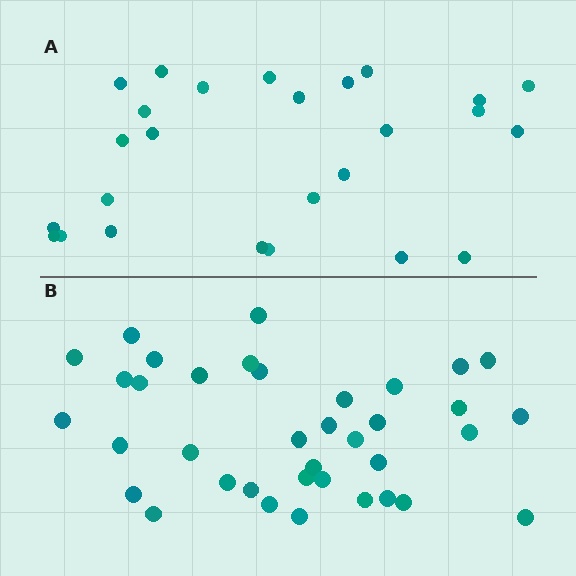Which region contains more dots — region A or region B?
Region B (the bottom region) has more dots.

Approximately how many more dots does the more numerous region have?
Region B has roughly 12 or so more dots than region A.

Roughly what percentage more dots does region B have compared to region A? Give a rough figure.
About 40% more.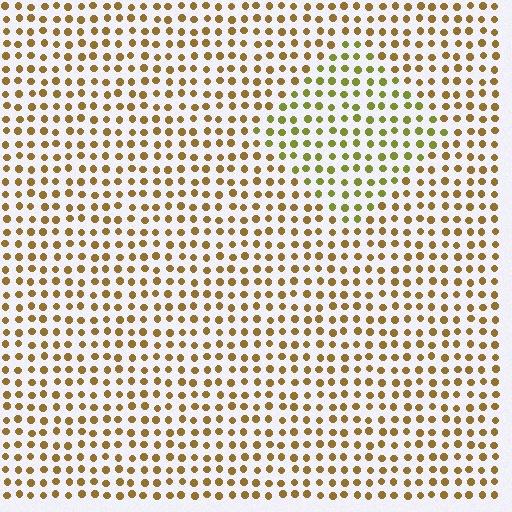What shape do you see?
I see a diamond.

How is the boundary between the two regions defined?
The boundary is defined purely by a slight shift in hue (about 34 degrees). Spacing, size, and orientation are identical on both sides.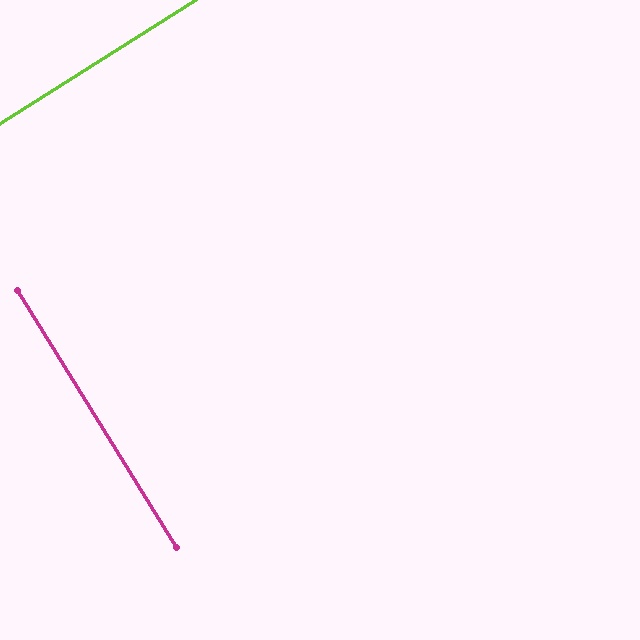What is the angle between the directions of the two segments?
Approximately 89 degrees.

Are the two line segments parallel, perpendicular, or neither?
Perpendicular — they meet at approximately 89°.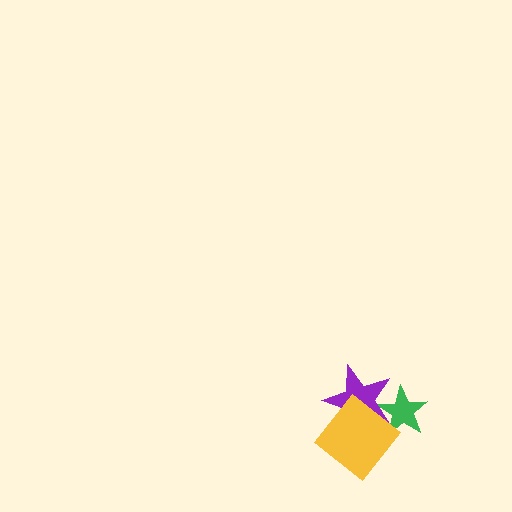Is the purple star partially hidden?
Yes, it is partially covered by another shape.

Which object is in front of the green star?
The purple star is in front of the green star.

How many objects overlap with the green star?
1 object overlaps with the green star.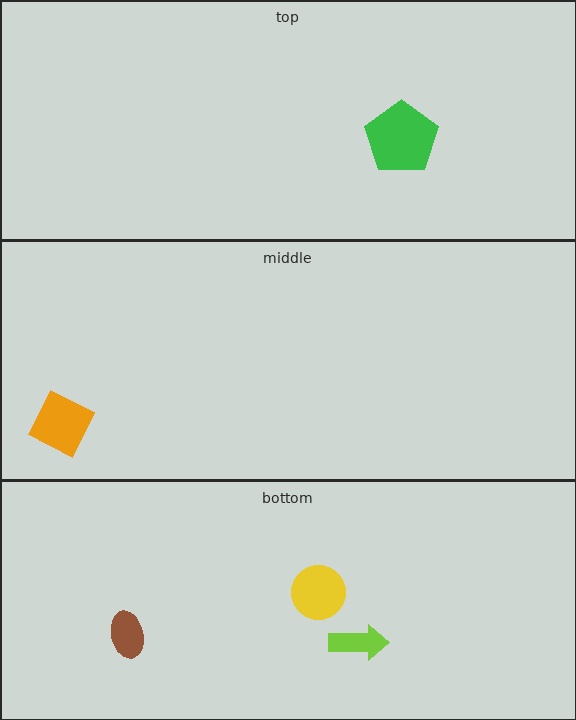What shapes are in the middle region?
The orange square.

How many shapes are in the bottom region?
3.